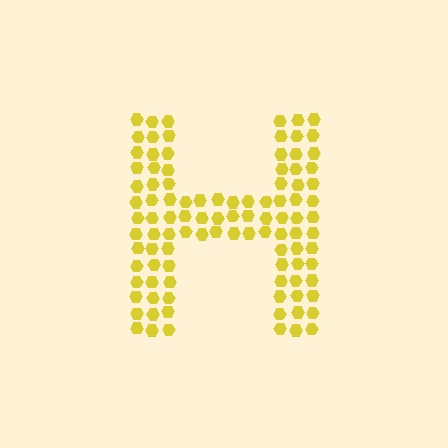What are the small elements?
The small elements are hexagons.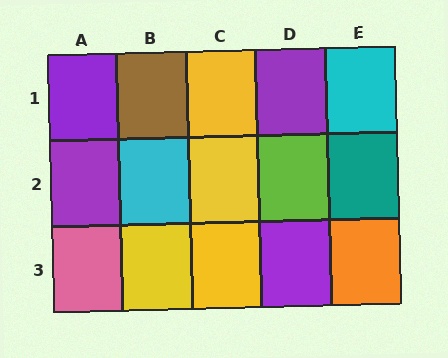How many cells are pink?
1 cell is pink.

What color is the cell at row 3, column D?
Purple.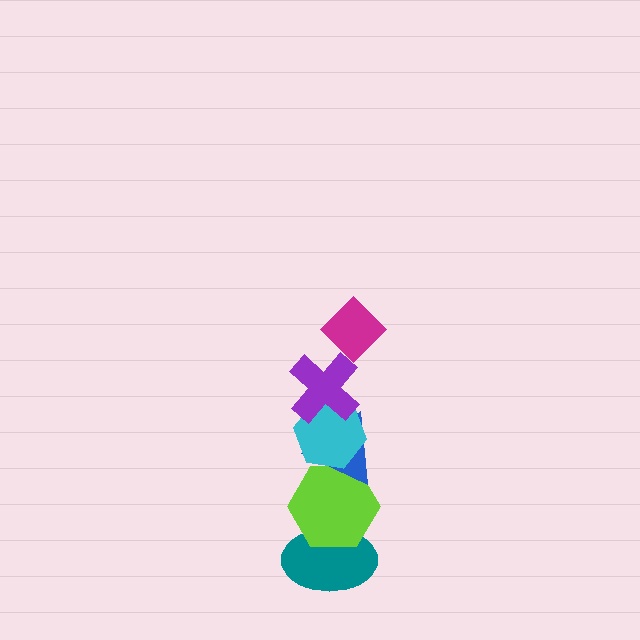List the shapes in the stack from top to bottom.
From top to bottom: the magenta diamond, the purple cross, the cyan hexagon, the blue triangle, the lime hexagon, the teal ellipse.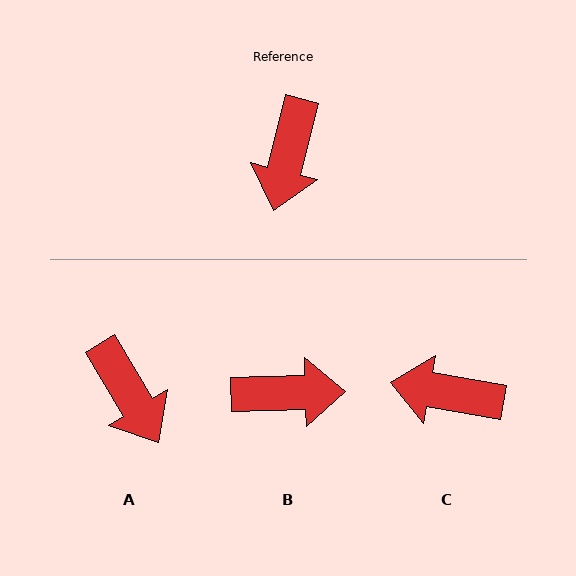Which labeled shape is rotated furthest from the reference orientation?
B, about 106 degrees away.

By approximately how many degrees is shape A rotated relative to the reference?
Approximately 45 degrees counter-clockwise.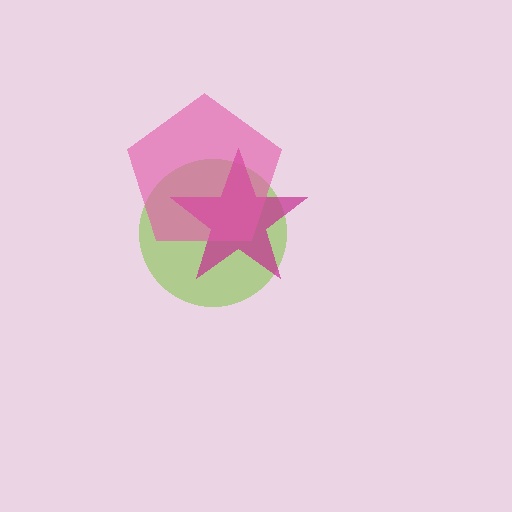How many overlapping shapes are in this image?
There are 3 overlapping shapes in the image.